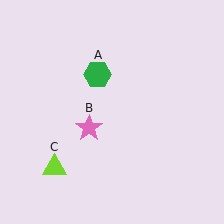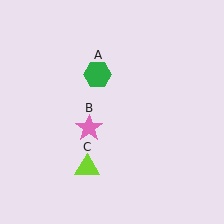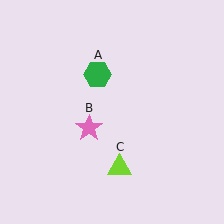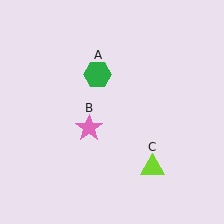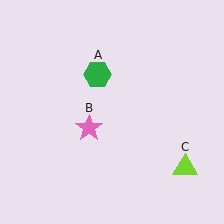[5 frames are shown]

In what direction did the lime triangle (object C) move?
The lime triangle (object C) moved right.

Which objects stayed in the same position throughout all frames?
Green hexagon (object A) and pink star (object B) remained stationary.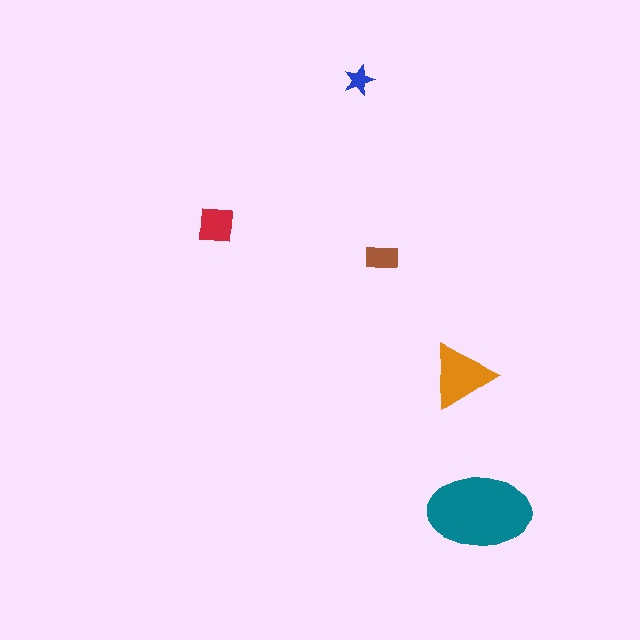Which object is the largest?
The teal ellipse.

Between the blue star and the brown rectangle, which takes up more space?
The brown rectangle.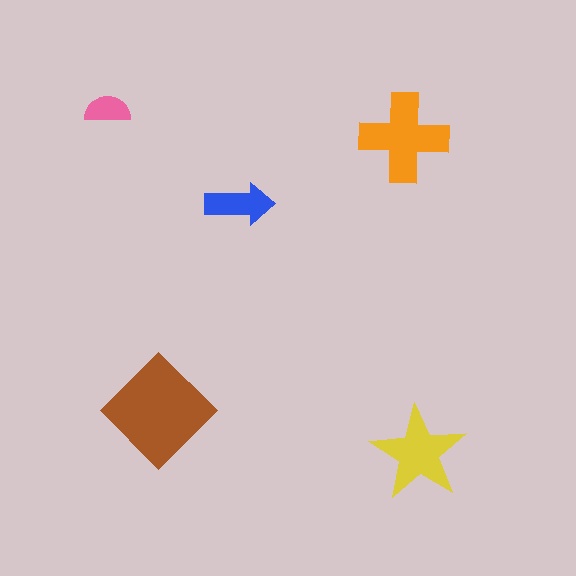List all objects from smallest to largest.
The pink semicircle, the blue arrow, the yellow star, the orange cross, the brown diamond.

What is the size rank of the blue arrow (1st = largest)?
4th.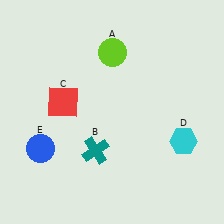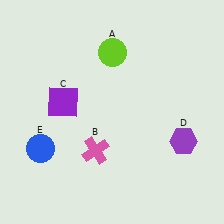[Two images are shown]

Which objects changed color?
B changed from teal to pink. C changed from red to purple. D changed from cyan to purple.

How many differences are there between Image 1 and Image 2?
There are 3 differences between the two images.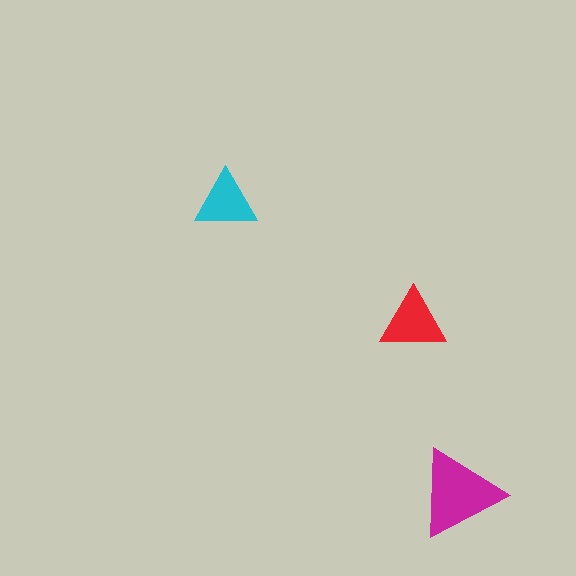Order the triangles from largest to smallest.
the magenta one, the red one, the cyan one.